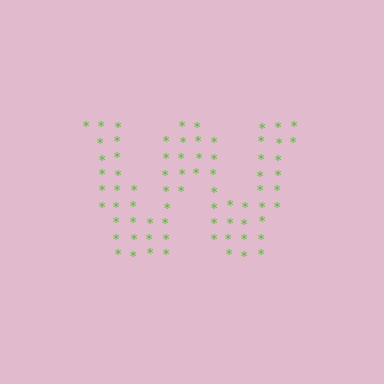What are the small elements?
The small elements are asterisks.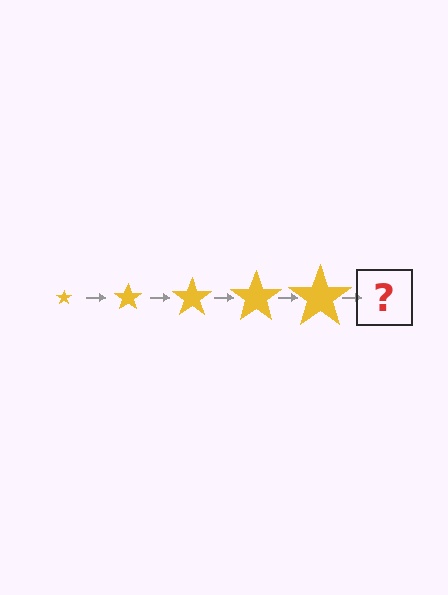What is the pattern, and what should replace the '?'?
The pattern is that the star gets progressively larger each step. The '?' should be a yellow star, larger than the previous one.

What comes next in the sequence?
The next element should be a yellow star, larger than the previous one.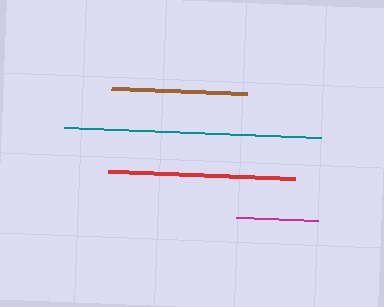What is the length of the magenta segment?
The magenta segment is approximately 82 pixels long.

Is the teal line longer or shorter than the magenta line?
The teal line is longer than the magenta line.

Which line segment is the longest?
The teal line is the longest at approximately 258 pixels.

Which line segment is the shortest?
The magenta line is the shortest at approximately 82 pixels.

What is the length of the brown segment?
The brown segment is approximately 137 pixels long.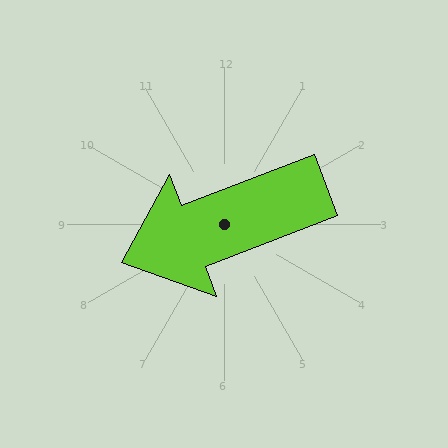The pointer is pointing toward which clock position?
Roughly 8 o'clock.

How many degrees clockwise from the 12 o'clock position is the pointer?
Approximately 249 degrees.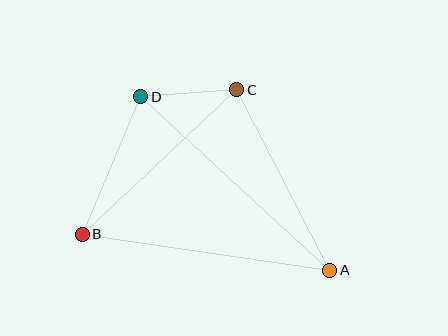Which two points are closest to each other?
Points C and D are closest to each other.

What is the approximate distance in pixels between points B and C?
The distance between B and C is approximately 212 pixels.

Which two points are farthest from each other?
Points A and D are farthest from each other.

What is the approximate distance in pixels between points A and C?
The distance between A and C is approximately 203 pixels.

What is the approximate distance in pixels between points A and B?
The distance between A and B is approximately 250 pixels.